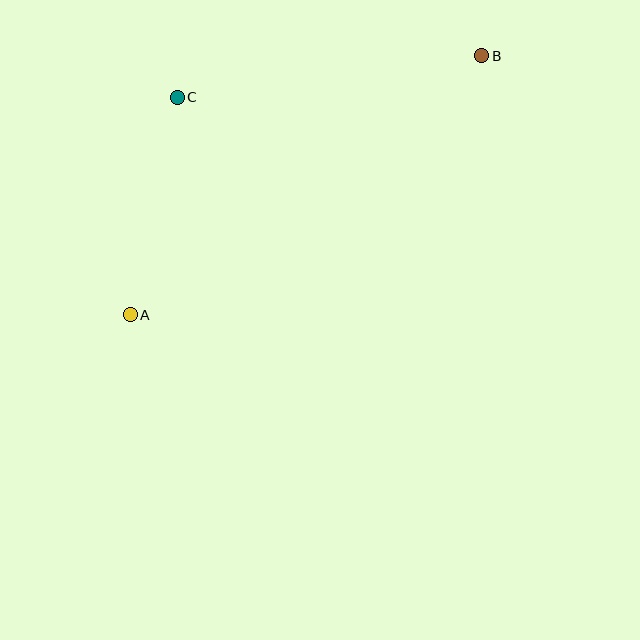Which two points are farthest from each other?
Points A and B are farthest from each other.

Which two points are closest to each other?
Points A and C are closest to each other.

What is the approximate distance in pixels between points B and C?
The distance between B and C is approximately 307 pixels.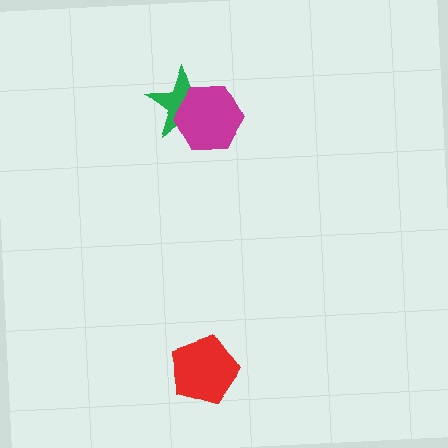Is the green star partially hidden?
Yes, it is partially covered by another shape.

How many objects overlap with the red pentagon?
0 objects overlap with the red pentagon.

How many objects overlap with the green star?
1 object overlaps with the green star.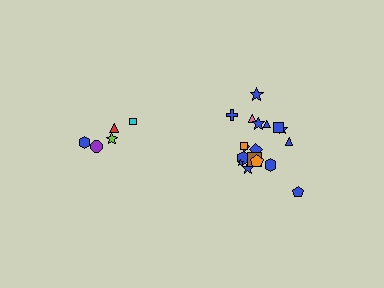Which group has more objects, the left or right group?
The right group.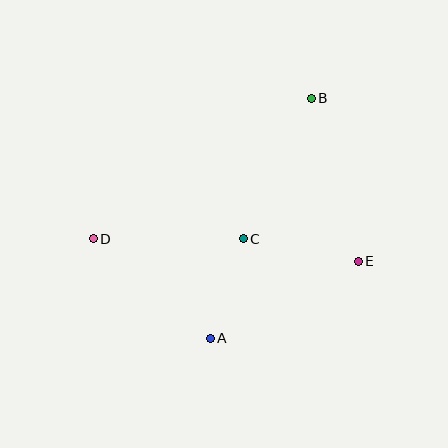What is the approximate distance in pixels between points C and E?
The distance between C and E is approximately 117 pixels.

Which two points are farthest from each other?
Points D and E are farthest from each other.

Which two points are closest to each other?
Points A and C are closest to each other.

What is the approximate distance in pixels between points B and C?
The distance between B and C is approximately 156 pixels.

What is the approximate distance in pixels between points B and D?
The distance between B and D is approximately 259 pixels.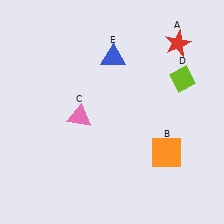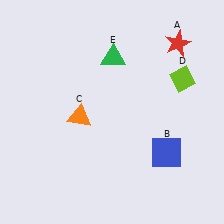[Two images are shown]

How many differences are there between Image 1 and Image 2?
There are 3 differences between the two images.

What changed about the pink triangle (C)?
In Image 1, C is pink. In Image 2, it changed to orange.